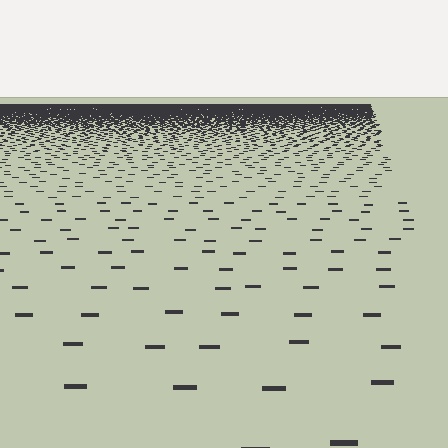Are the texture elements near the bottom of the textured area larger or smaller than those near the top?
Larger. Near the bottom, elements are closer to the viewer and appear at a bigger on-screen size.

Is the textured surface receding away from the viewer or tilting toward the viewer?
The surface is receding away from the viewer. Texture elements get smaller and denser toward the top.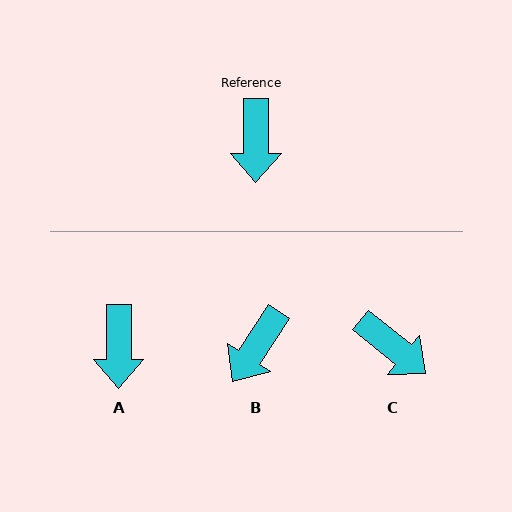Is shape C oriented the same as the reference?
No, it is off by about 51 degrees.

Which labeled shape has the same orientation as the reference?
A.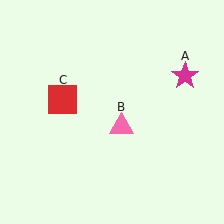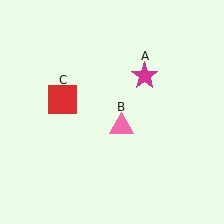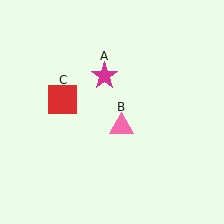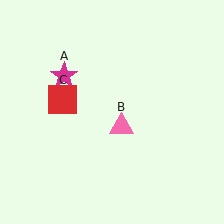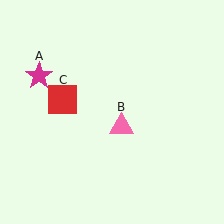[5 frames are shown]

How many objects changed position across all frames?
1 object changed position: magenta star (object A).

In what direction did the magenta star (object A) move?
The magenta star (object A) moved left.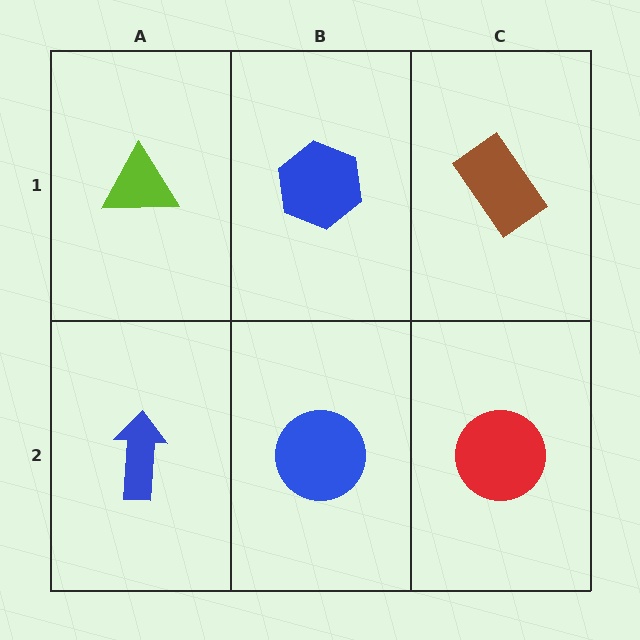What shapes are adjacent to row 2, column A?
A lime triangle (row 1, column A), a blue circle (row 2, column B).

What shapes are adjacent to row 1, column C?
A red circle (row 2, column C), a blue hexagon (row 1, column B).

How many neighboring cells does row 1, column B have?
3.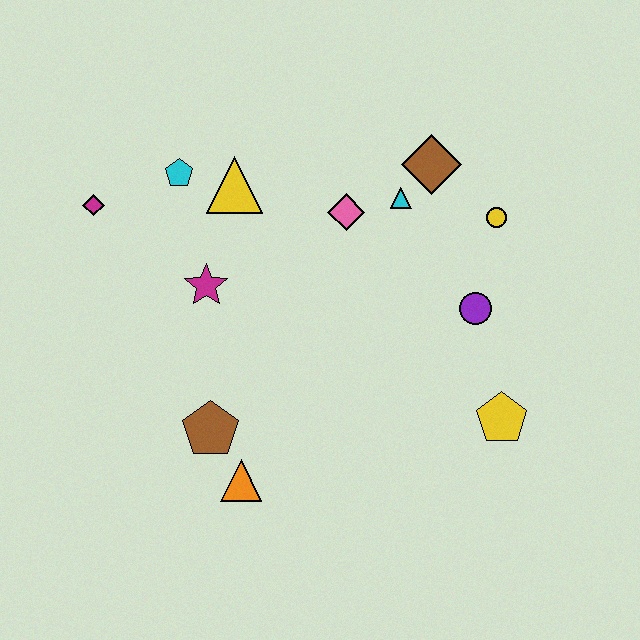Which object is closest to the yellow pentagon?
The purple circle is closest to the yellow pentagon.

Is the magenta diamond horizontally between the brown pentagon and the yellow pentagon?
No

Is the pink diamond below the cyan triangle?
Yes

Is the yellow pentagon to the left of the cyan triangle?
No